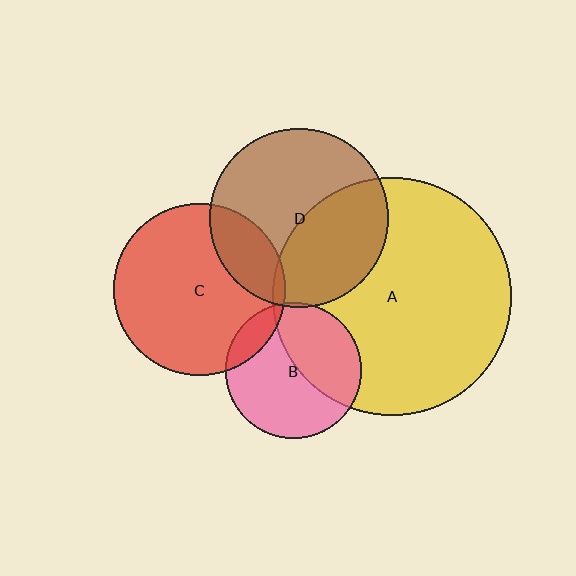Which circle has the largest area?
Circle A (yellow).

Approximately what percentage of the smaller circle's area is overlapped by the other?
Approximately 5%.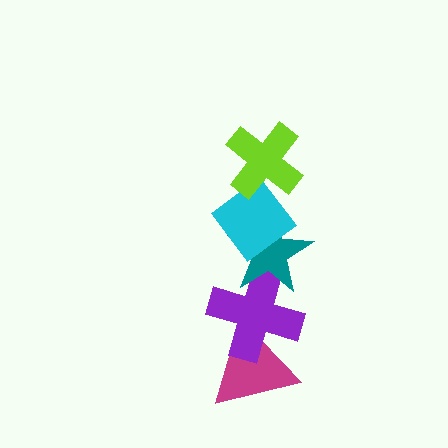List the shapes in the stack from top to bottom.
From top to bottom: the lime cross, the cyan diamond, the teal star, the purple cross, the magenta triangle.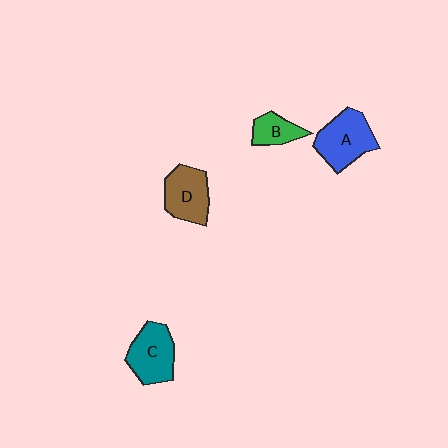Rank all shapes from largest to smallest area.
From largest to smallest: A (blue), C (teal), D (brown), B (green).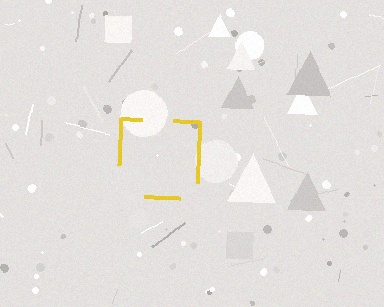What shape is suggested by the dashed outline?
The dashed outline suggests a square.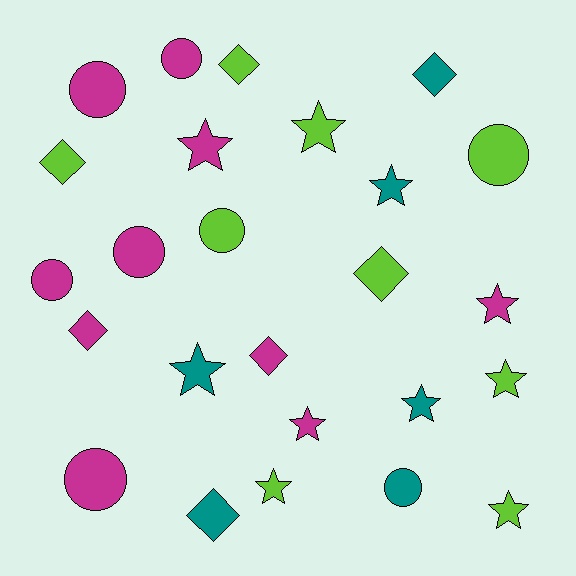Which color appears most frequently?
Magenta, with 10 objects.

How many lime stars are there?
There are 4 lime stars.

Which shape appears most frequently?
Star, with 10 objects.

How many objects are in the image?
There are 25 objects.